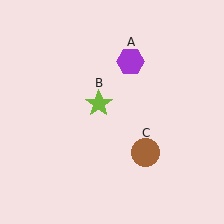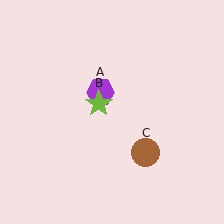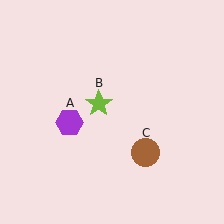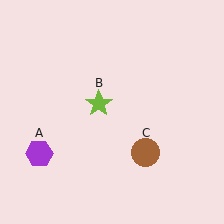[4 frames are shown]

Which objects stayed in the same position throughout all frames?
Lime star (object B) and brown circle (object C) remained stationary.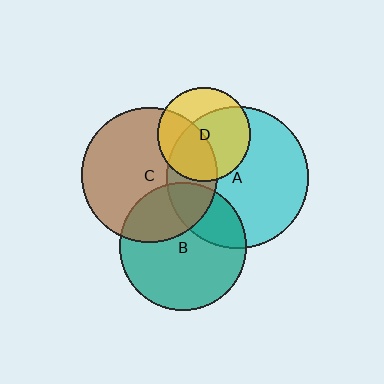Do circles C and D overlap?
Yes.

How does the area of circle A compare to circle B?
Approximately 1.2 times.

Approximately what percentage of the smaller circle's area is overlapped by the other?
Approximately 40%.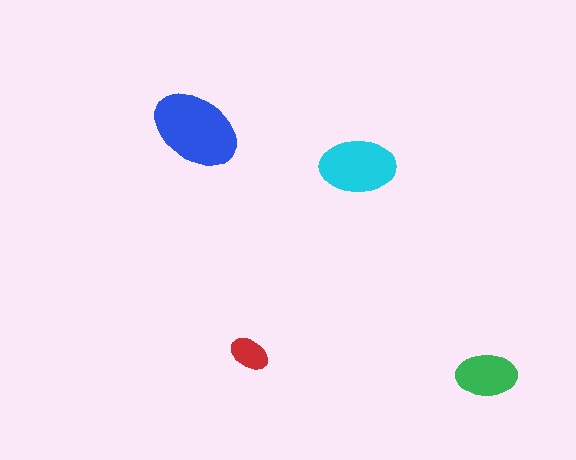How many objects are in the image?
There are 4 objects in the image.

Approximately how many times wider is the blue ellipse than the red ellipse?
About 2.5 times wider.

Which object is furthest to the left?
The blue ellipse is leftmost.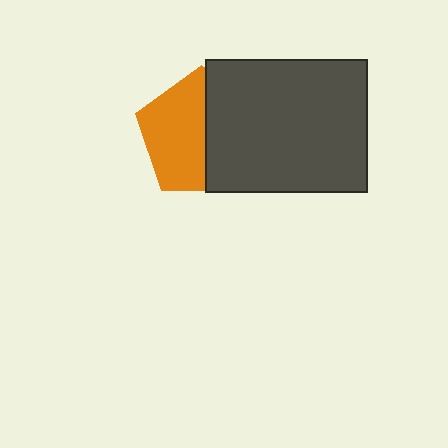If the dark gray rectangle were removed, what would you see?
You would see the complete orange pentagon.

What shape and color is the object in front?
The object in front is a dark gray rectangle.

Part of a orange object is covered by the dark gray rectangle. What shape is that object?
It is a pentagon.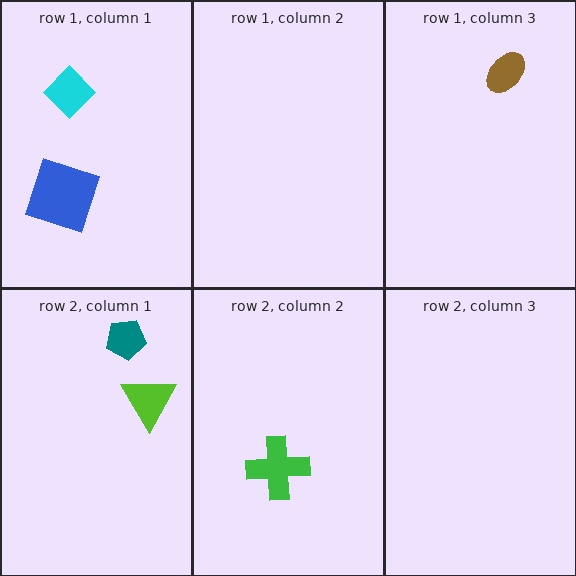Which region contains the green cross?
The row 2, column 2 region.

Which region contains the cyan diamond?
The row 1, column 1 region.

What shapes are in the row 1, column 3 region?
The brown ellipse.